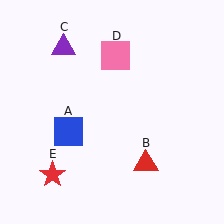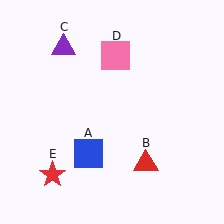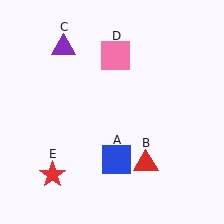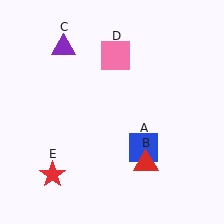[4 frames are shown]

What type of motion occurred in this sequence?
The blue square (object A) rotated counterclockwise around the center of the scene.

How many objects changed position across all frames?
1 object changed position: blue square (object A).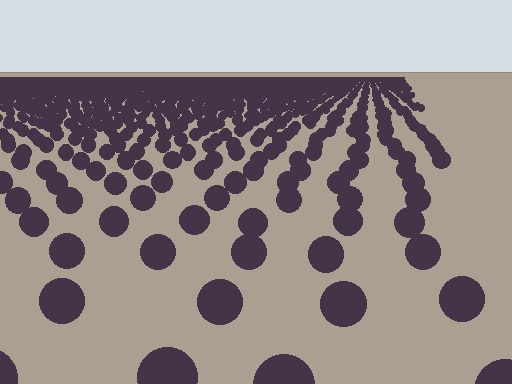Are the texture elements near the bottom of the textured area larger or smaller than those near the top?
Larger. Near the bottom, elements are closer to the viewer and appear at a bigger on-screen size.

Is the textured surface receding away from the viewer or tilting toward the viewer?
The surface is receding away from the viewer. Texture elements get smaller and denser toward the top.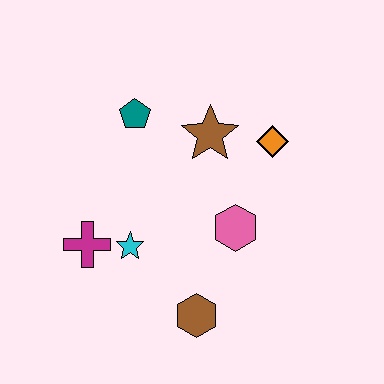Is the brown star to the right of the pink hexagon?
No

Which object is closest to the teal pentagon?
The brown star is closest to the teal pentagon.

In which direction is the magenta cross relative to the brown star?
The magenta cross is to the left of the brown star.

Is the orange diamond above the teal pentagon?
No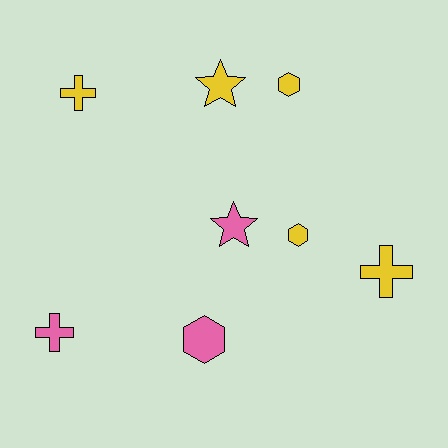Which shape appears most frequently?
Cross, with 3 objects.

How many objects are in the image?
There are 8 objects.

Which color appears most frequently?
Yellow, with 5 objects.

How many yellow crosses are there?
There are 2 yellow crosses.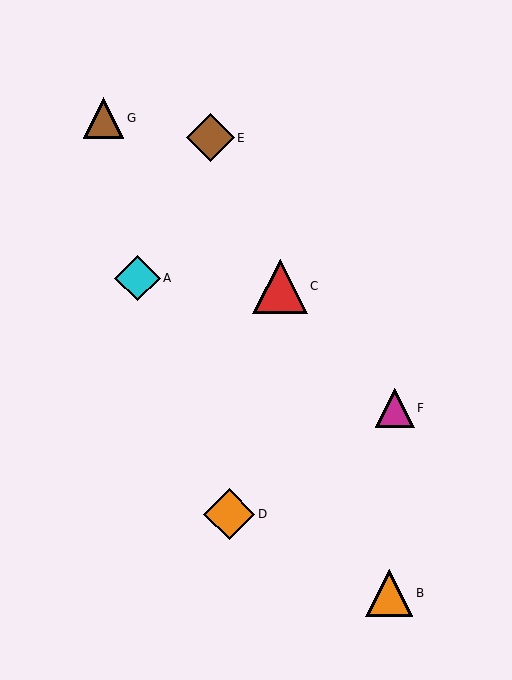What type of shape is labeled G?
Shape G is a brown triangle.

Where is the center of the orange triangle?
The center of the orange triangle is at (389, 593).